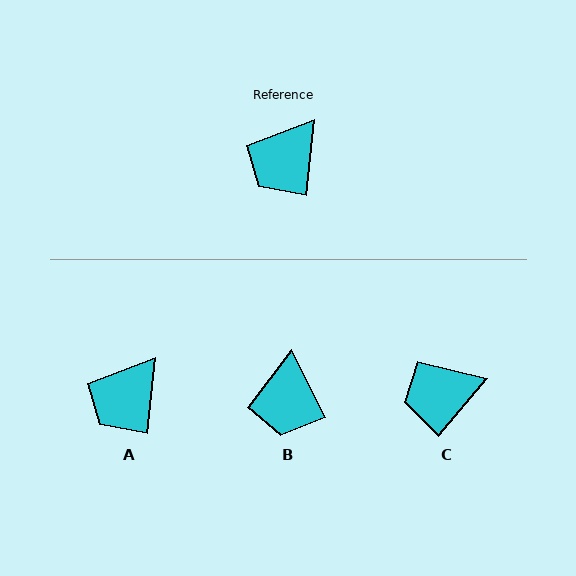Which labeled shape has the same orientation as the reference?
A.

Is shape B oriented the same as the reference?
No, it is off by about 33 degrees.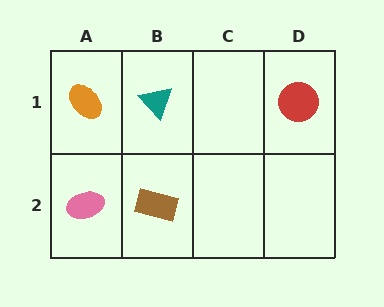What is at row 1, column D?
A red circle.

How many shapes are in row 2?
2 shapes.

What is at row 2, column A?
A pink ellipse.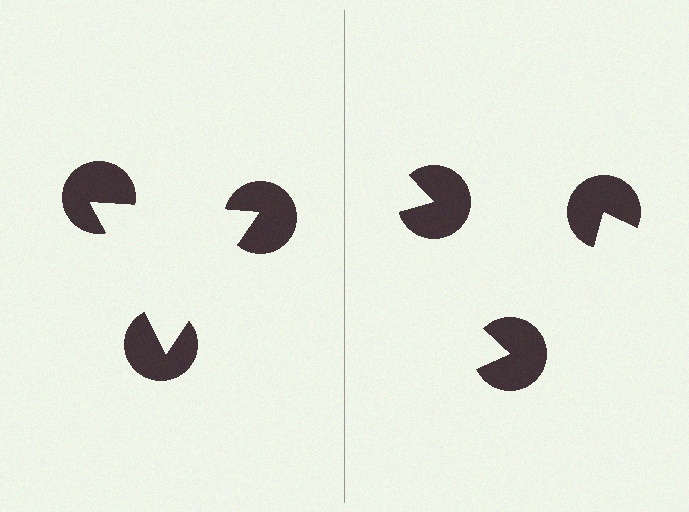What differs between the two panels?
The pac-man discs are positioned identically on both sides; only the wedge orientations differ. On the left they align to a triangle; on the right they are misaligned.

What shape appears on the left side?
An illusory triangle.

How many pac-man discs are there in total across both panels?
6 — 3 on each side.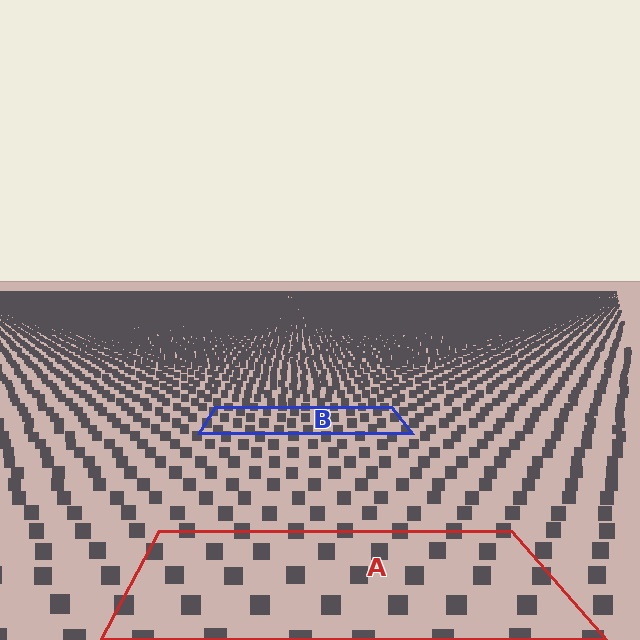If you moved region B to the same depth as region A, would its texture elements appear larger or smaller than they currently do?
They would appear larger. At a closer depth, the same texture elements are projected at a bigger on-screen size.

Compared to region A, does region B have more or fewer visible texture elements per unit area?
Region B has more texture elements per unit area — they are packed more densely because it is farther away.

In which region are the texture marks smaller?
The texture marks are smaller in region B, because it is farther away.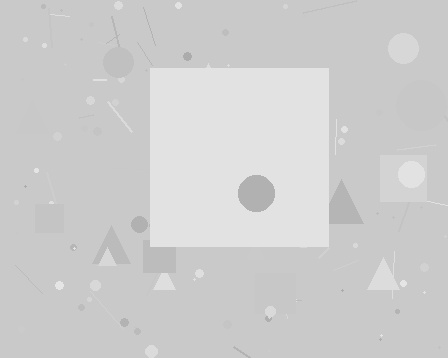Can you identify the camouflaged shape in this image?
The camouflaged shape is a square.